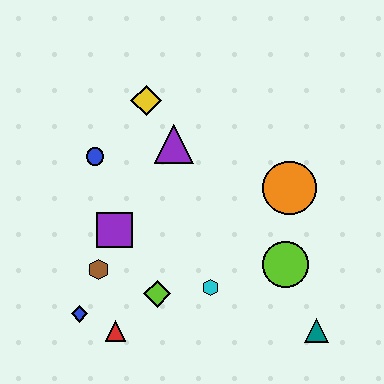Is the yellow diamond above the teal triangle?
Yes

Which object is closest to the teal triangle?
The lime circle is closest to the teal triangle.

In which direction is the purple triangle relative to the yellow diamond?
The purple triangle is below the yellow diamond.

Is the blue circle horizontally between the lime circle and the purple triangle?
No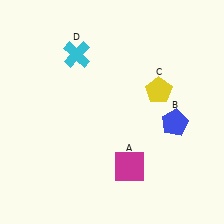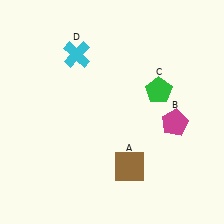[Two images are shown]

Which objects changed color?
A changed from magenta to brown. B changed from blue to magenta. C changed from yellow to green.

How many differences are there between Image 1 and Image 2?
There are 3 differences between the two images.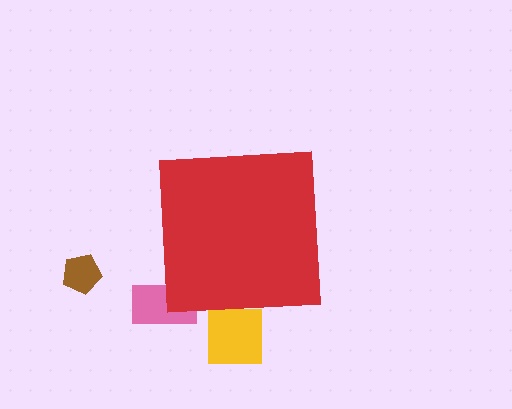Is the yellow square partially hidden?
Yes, the yellow square is partially hidden behind the red square.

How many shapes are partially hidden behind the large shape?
2 shapes are partially hidden.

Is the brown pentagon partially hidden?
No, the brown pentagon is fully visible.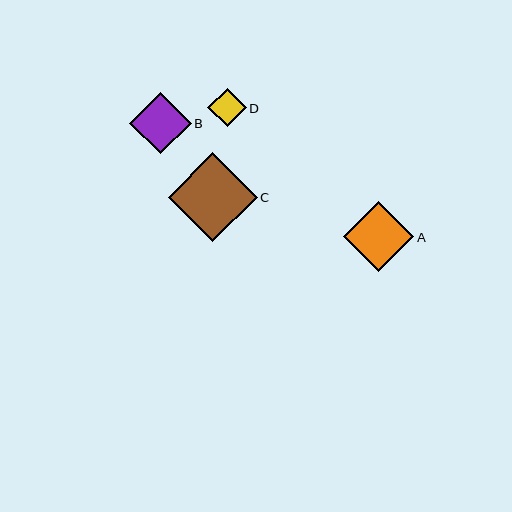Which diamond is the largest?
Diamond C is the largest with a size of approximately 89 pixels.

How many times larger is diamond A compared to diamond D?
Diamond A is approximately 1.8 times the size of diamond D.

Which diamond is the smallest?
Diamond D is the smallest with a size of approximately 38 pixels.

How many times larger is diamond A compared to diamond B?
Diamond A is approximately 1.2 times the size of diamond B.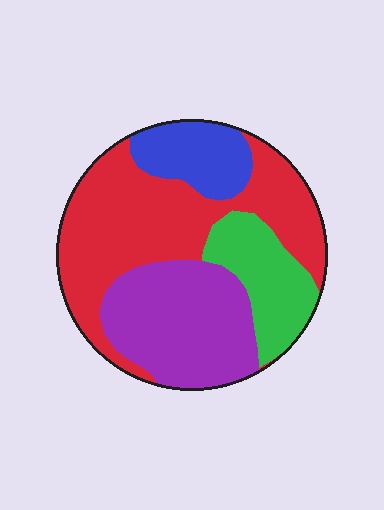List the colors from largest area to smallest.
From largest to smallest: red, purple, green, blue.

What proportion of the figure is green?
Green takes up about one sixth (1/6) of the figure.